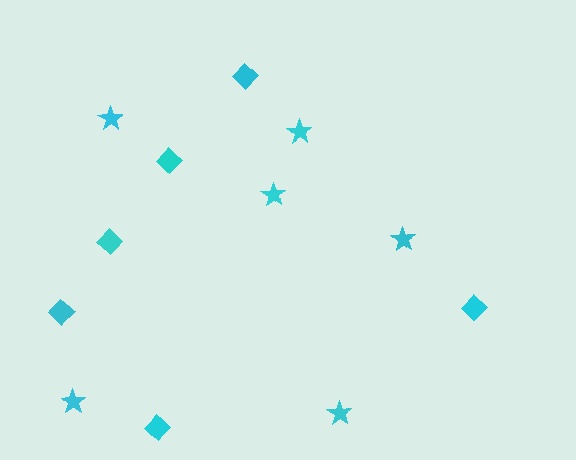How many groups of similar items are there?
There are 2 groups: one group of diamonds (6) and one group of stars (6).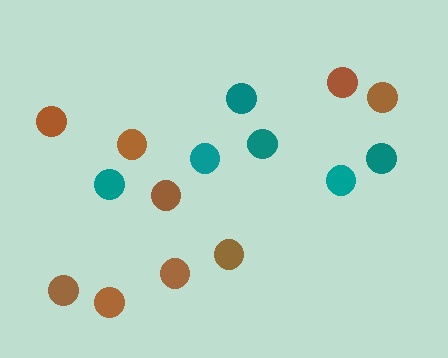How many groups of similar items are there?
There are 2 groups: one group of brown circles (9) and one group of teal circles (6).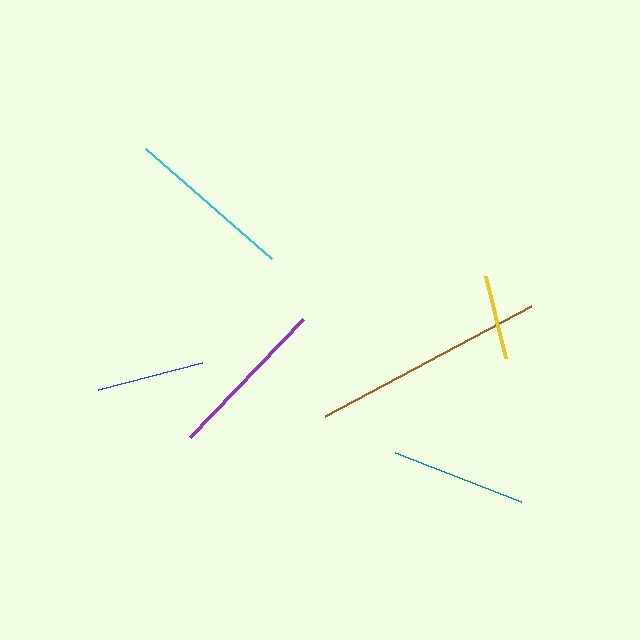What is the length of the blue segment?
The blue segment is approximately 108 pixels long.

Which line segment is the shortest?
The yellow line is the shortest at approximately 84 pixels.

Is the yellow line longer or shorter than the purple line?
The purple line is longer than the yellow line.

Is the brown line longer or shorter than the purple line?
The brown line is longer than the purple line.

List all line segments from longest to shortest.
From longest to shortest: brown, cyan, purple, teal, blue, yellow.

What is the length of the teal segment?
The teal segment is approximately 135 pixels long.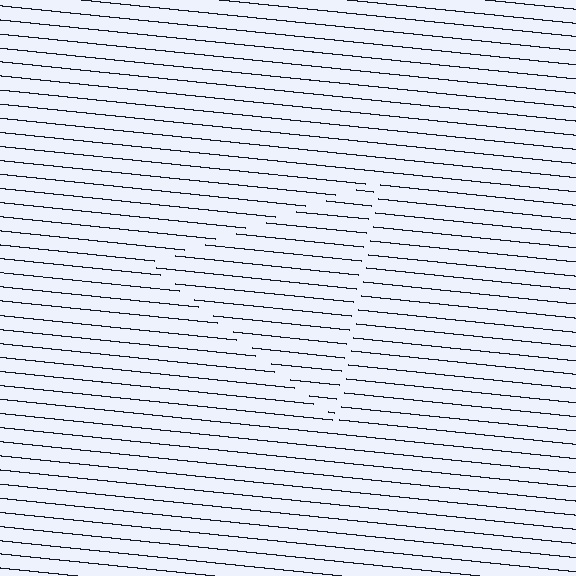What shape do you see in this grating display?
An illusory triangle. The interior of the shape contains the same grating, shifted by half a period — the contour is defined by the phase discontinuity where line-ends from the inner and outer gratings abut.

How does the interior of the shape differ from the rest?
The interior of the shape contains the same grating, shifted by half a period — the contour is defined by the phase discontinuity where line-ends from the inner and outer gratings abut.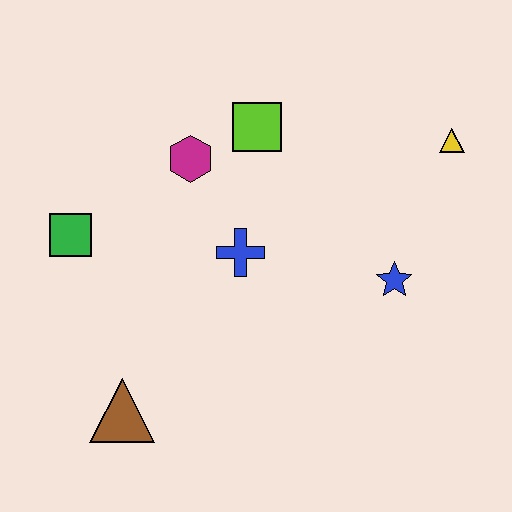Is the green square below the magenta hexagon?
Yes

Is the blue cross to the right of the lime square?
No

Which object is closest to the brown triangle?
The green square is closest to the brown triangle.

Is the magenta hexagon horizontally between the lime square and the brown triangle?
Yes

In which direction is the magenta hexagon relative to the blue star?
The magenta hexagon is to the left of the blue star.